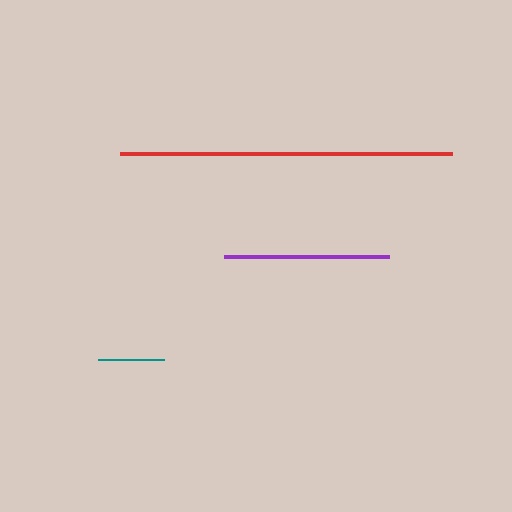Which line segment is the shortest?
The teal line is the shortest at approximately 66 pixels.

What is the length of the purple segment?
The purple segment is approximately 165 pixels long.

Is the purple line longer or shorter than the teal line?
The purple line is longer than the teal line.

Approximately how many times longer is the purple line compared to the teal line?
The purple line is approximately 2.5 times the length of the teal line.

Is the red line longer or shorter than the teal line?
The red line is longer than the teal line.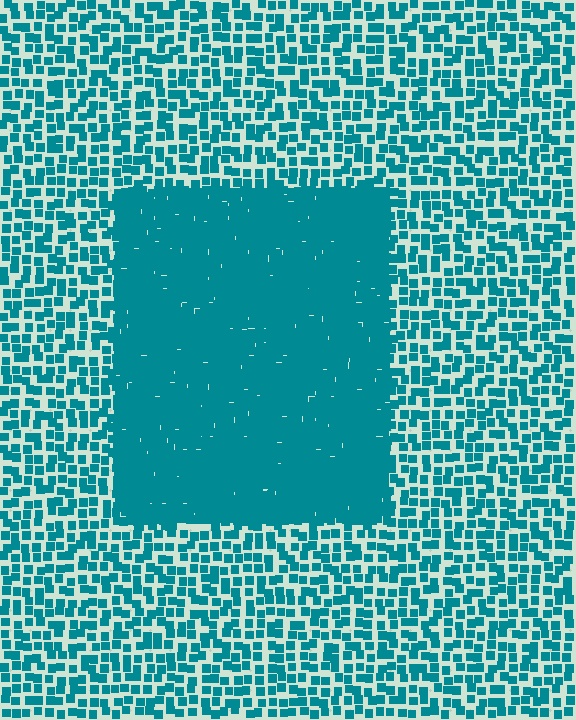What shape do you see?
I see a rectangle.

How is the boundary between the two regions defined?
The boundary is defined by a change in element density (approximately 2.7x ratio). All elements are the same color, size, and shape.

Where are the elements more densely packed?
The elements are more densely packed inside the rectangle boundary.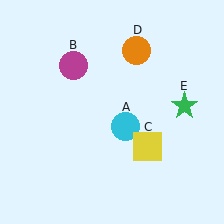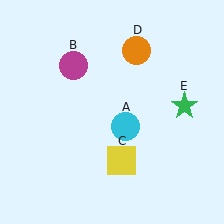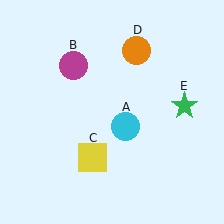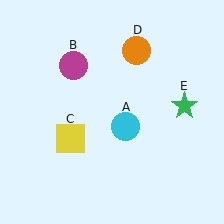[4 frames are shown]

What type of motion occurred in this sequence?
The yellow square (object C) rotated clockwise around the center of the scene.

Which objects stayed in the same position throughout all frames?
Cyan circle (object A) and magenta circle (object B) and orange circle (object D) and green star (object E) remained stationary.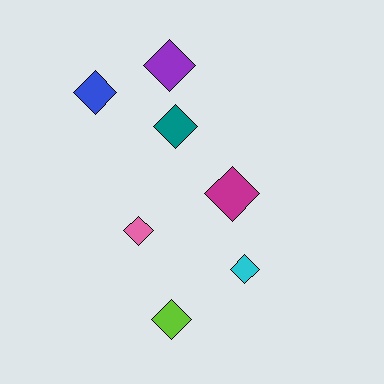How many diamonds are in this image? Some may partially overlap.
There are 7 diamonds.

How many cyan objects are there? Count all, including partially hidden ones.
There is 1 cyan object.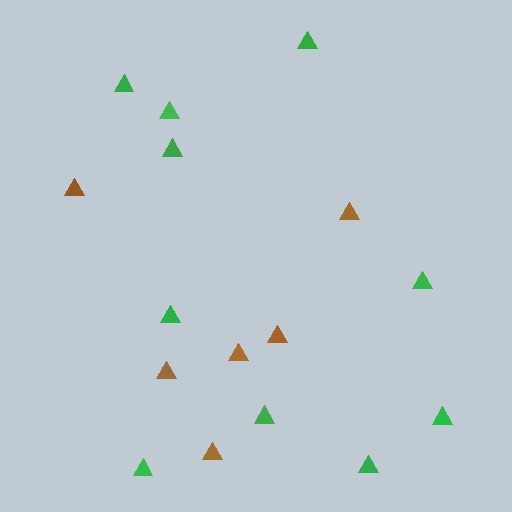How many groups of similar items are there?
There are 2 groups: one group of green triangles (10) and one group of brown triangles (6).